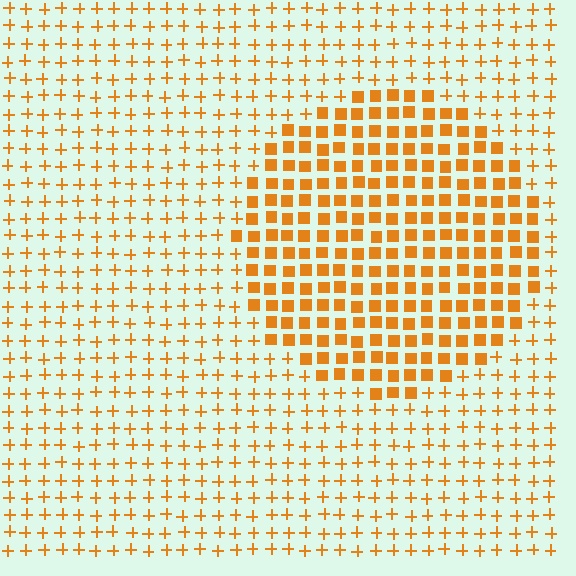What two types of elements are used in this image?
The image uses squares inside the circle region and plus signs outside it.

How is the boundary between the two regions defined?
The boundary is defined by a change in element shape: squares inside vs. plus signs outside. All elements share the same color and spacing.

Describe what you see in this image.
The image is filled with small orange elements arranged in a uniform grid. A circle-shaped region contains squares, while the surrounding area contains plus signs. The boundary is defined purely by the change in element shape.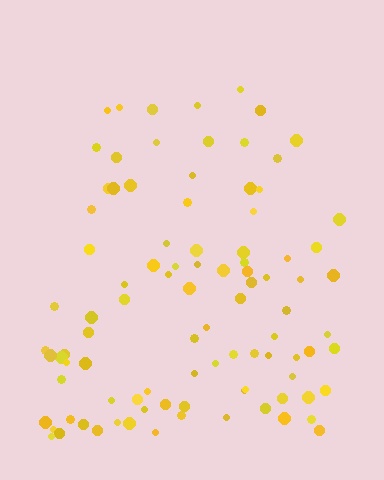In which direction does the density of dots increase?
From top to bottom, with the bottom side densest.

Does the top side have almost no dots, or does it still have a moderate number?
Still a moderate number, just noticeably fewer than the bottom.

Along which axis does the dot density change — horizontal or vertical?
Vertical.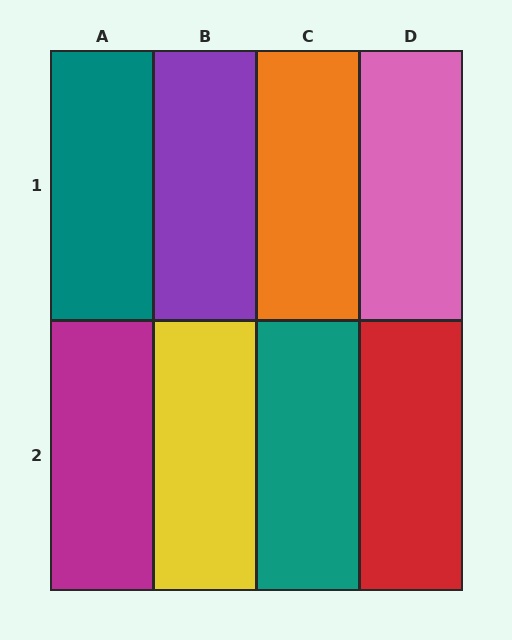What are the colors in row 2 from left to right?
Magenta, yellow, teal, red.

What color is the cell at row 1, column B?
Purple.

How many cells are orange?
1 cell is orange.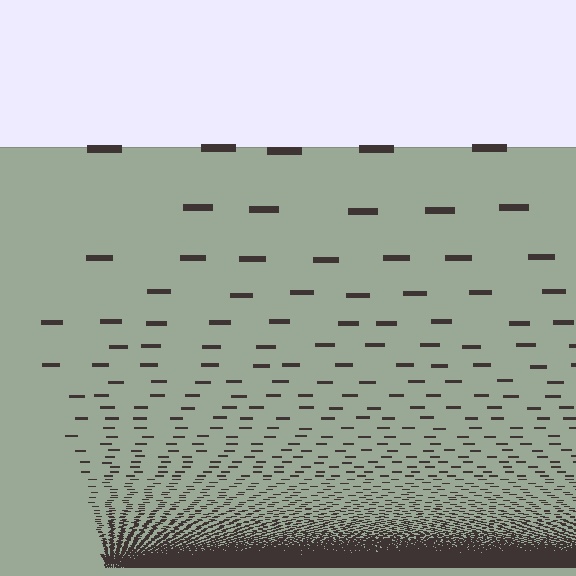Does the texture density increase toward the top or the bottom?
Density increases toward the bottom.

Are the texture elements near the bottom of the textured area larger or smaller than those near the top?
Smaller. The gradient is inverted — elements near the bottom are smaller and denser.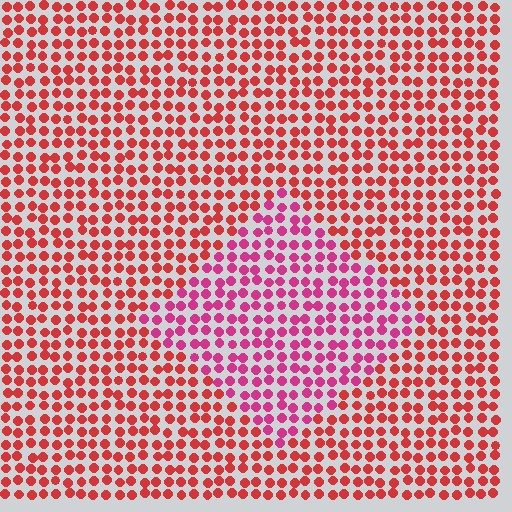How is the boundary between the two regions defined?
The boundary is defined purely by a slight shift in hue (about 33 degrees). Spacing, size, and orientation are identical on both sides.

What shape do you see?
I see a diamond.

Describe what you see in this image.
The image is filled with small red elements in a uniform arrangement. A diamond-shaped region is visible where the elements are tinted to a slightly different hue, forming a subtle color boundary.